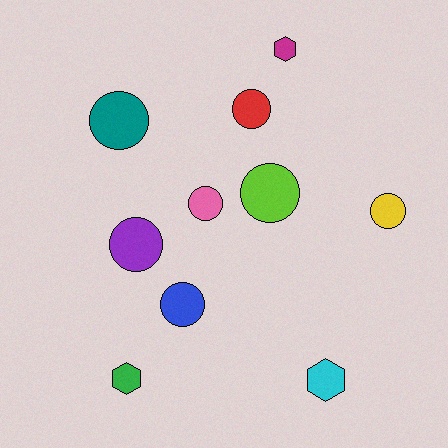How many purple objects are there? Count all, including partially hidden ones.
There is 1 purple object.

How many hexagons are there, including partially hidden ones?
There are 3 hexagons.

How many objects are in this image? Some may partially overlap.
There are 10 objects.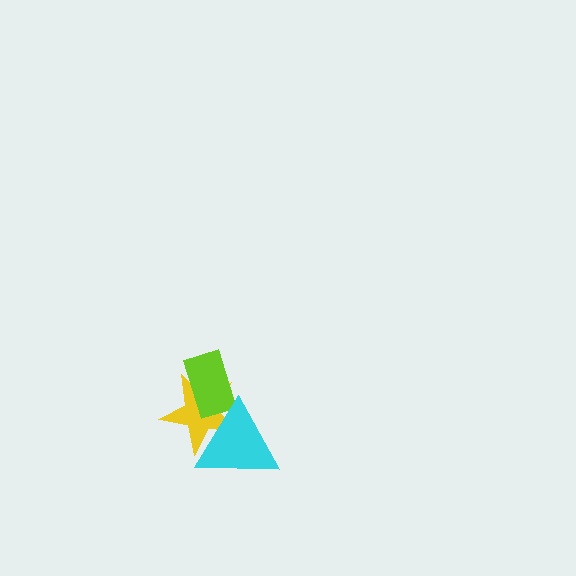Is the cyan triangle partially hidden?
No, no other shape covers it.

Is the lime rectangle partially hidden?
Yes, it is partially covered by another shape.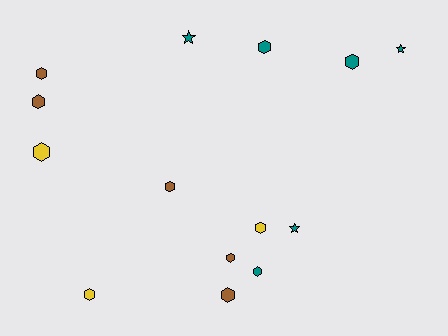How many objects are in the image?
There are 14 objects.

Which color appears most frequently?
Teal, with 6 objects.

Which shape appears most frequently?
Hexagon, with 11 objects.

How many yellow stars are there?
There are no yellow stars.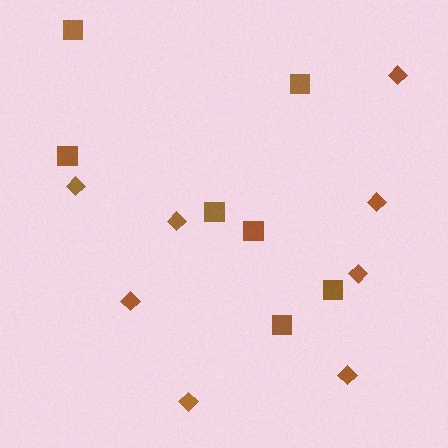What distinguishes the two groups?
There are 2 groups: one group of diamonds (8) and one group of squares (7).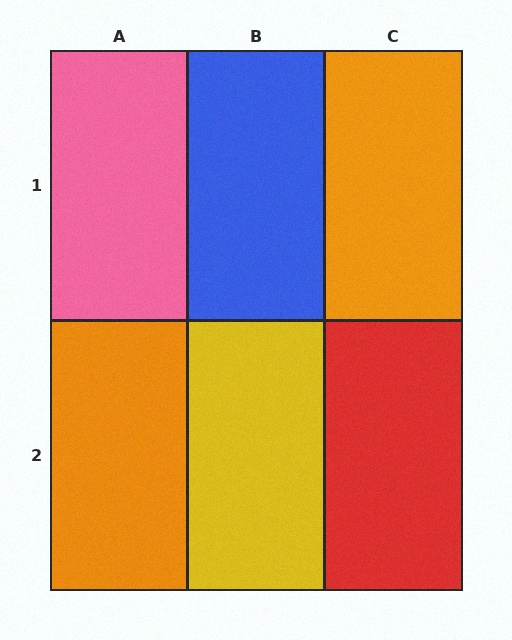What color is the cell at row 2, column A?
Orange.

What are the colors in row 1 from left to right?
Pink, blue, orange.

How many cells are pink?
1 cell is pink.